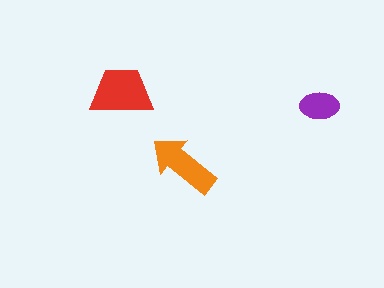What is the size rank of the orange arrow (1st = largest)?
2nd.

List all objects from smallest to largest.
The purple ellipse, the orange arrow, the red trapezoid.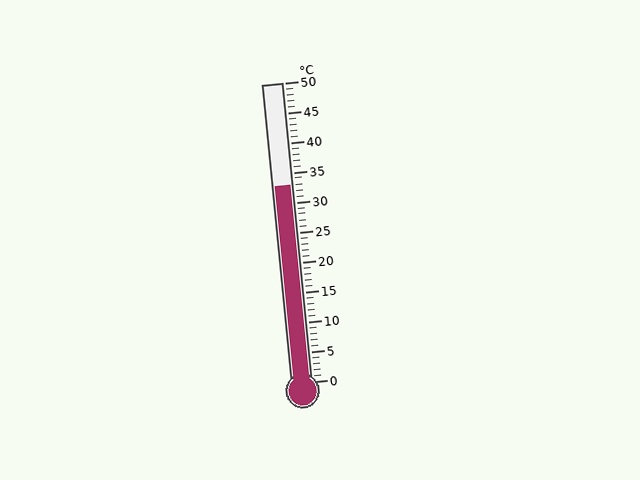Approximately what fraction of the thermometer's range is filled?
The thermometer is filled to approximately 65% of its range.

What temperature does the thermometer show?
The thermometer shows approximately 33°C.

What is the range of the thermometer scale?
The thermometer scale ranges from 0°C to 50°C.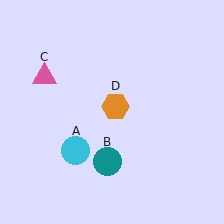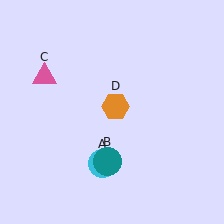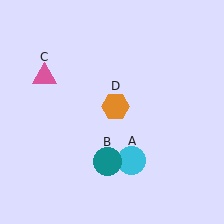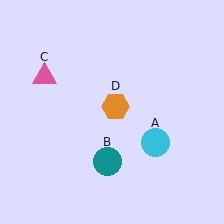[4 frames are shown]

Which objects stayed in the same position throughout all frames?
Teal circle (object B) and pink triangle (object C) and orange hexagon (object D) remained stationary.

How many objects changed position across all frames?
1 object changed position: cyan circle (object A).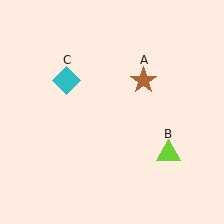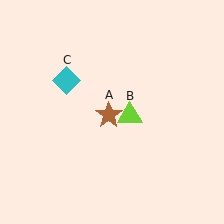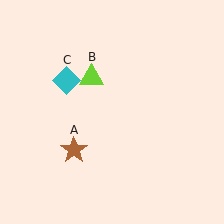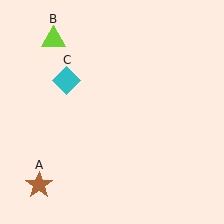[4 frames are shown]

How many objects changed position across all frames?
2 objects changed position: brown star (object A), lime triangle (object B).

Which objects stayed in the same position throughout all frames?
Cyan diamond (object C) remained stationary.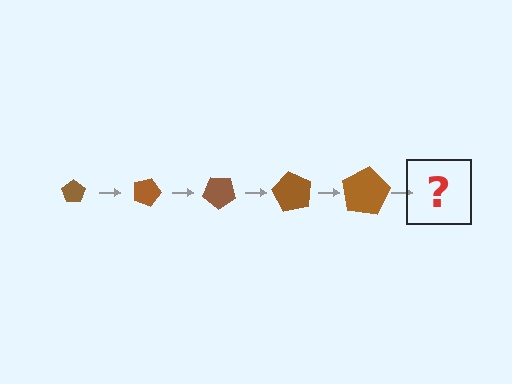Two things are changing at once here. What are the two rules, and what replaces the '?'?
The two rules are that the pentagon grows larger each step and it rotates 20 degrees each step. The '?' should be a pentagon, larger than the previous one and rotated 100 degrees from the start.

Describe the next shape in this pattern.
It should be a pentagon, larger than the previous one and rotated 100 degrees from the start.